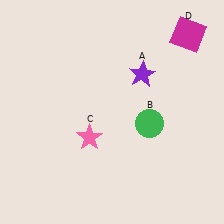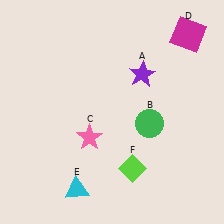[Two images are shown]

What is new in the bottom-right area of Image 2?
A lime diamond (F) was added in the bottom-right area of Image 2.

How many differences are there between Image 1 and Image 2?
There are 2 differences between the two images.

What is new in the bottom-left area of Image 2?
A cyan triangle (E) was added in the bottom-left area of Image 2.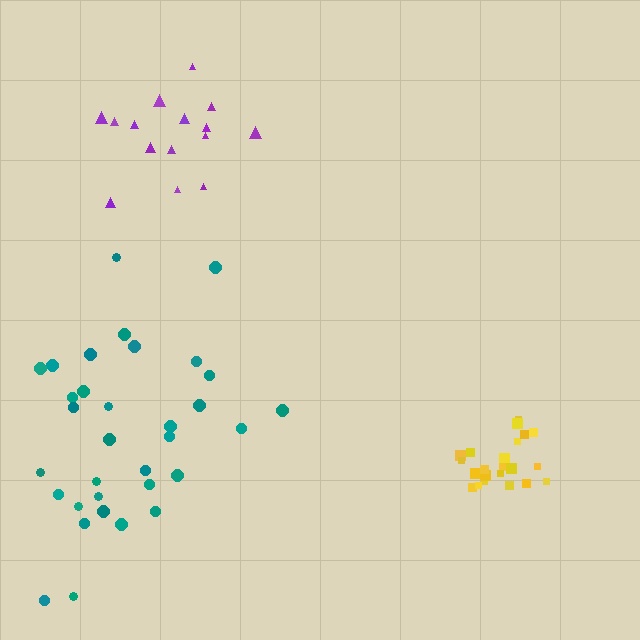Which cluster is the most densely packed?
Yellow.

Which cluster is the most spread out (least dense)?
Teal.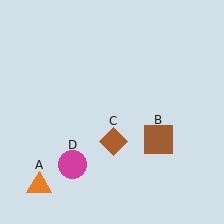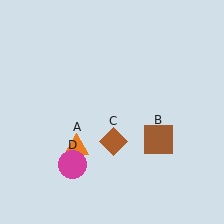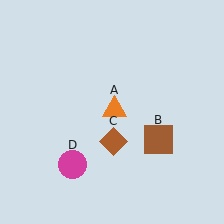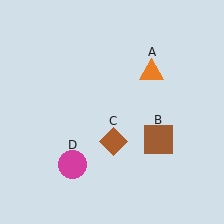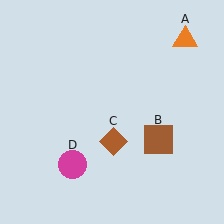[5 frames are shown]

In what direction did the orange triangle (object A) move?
The orange triangle (object A) moved up and to the right.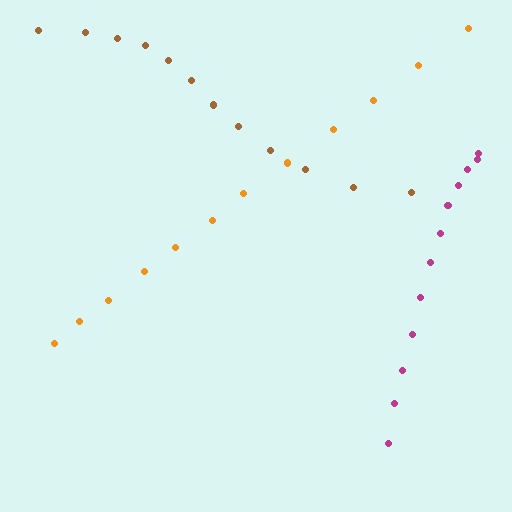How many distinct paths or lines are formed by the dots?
There are 3 distinct paths.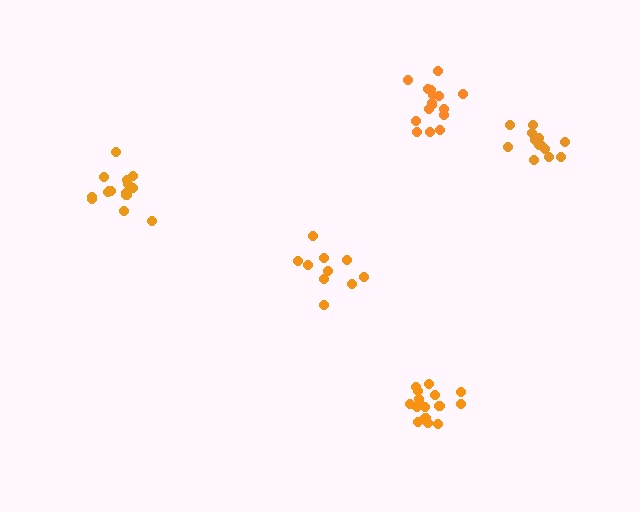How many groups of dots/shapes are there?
There are 5 groups.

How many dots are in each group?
Group 1: 16 dots, Group 2: 10 dots, Group 3: 16 dots, Group 4: 13 dots, Group 5: 16 dots (71 total).